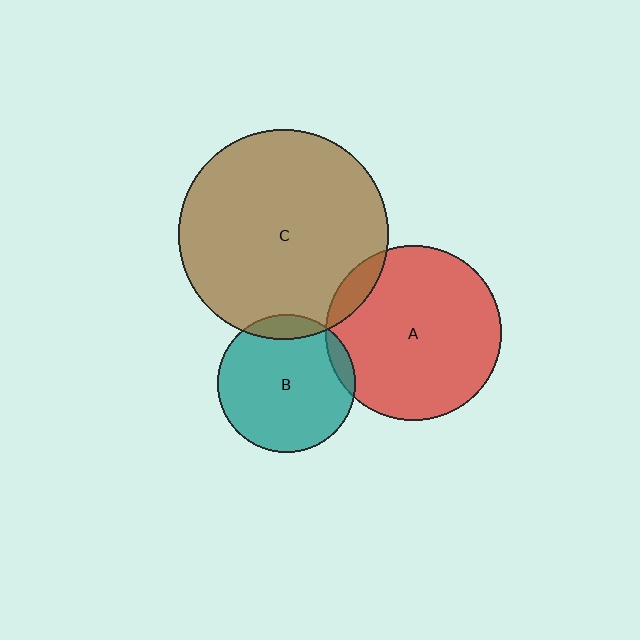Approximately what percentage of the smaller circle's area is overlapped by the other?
Approximately 5%.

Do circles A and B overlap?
Yes.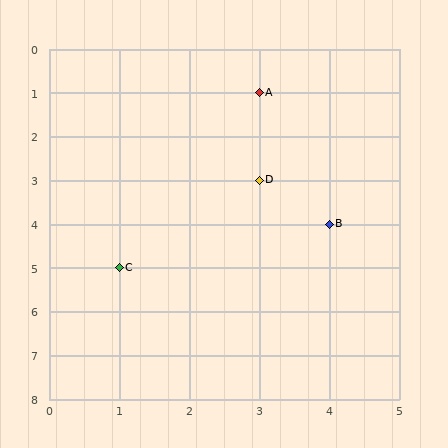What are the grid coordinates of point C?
Point C is at grid coordinates (1, 5).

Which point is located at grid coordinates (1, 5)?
Point C is at (1, 5).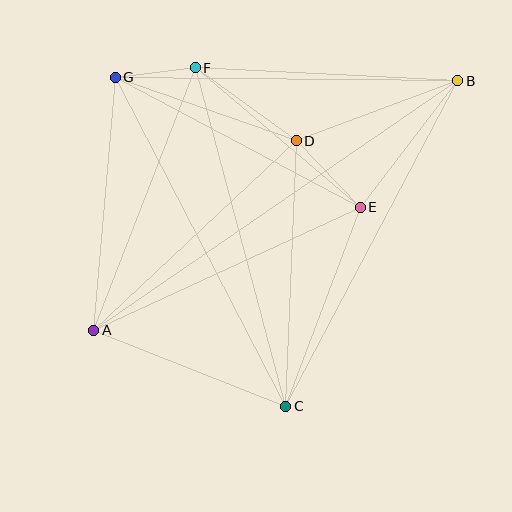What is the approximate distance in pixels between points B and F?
The distance between B and F is approximately 263 pixels.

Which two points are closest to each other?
Points F and G are closest to each other.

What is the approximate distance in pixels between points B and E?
The distance between B and E is approximately 160 pixels.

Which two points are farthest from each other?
Points A and B are farthest from each other.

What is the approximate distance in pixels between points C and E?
The distance between C and E is approximately 213 pixels.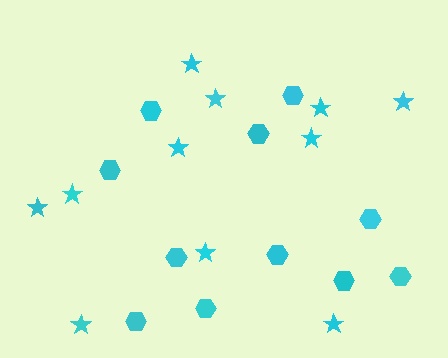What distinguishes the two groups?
There are 2 groups: one group of stars (11) and one group of hexagons (11).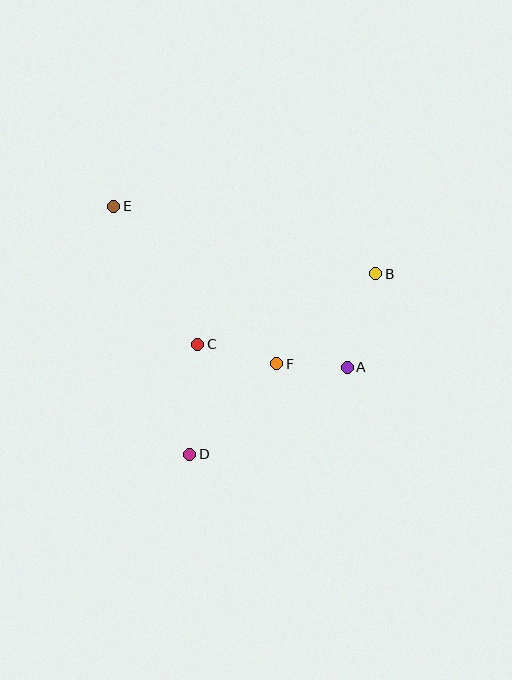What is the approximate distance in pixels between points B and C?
The distance between B and C is approximately 191 pixels.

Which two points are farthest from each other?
Points A and E are farthest from each other.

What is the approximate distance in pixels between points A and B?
The distance between A and B is approximately 98 pixels.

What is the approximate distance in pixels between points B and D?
The distance between B and D is approximately 259 pixels.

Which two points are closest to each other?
Points A and F are closest to each other.